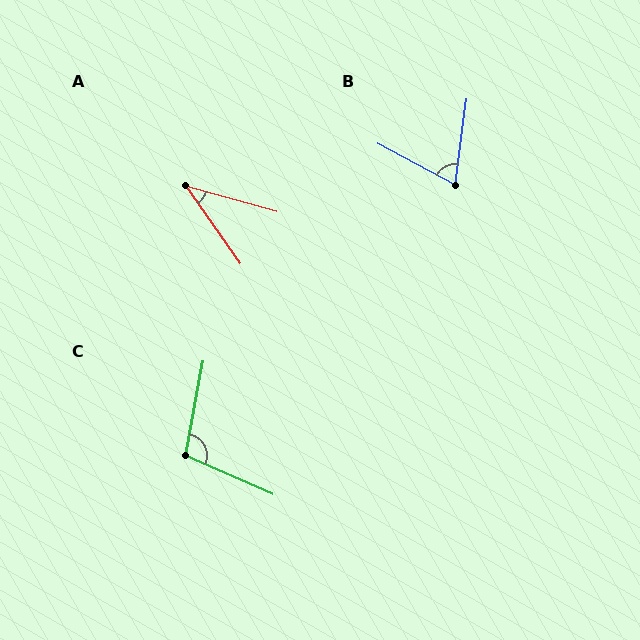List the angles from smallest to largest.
A (39°), B (70°), C (103°).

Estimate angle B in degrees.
Approximately 70 degrees.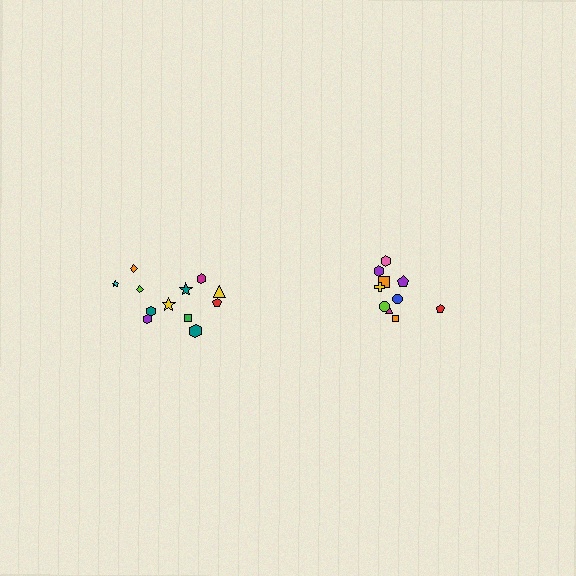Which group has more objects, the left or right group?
The left group.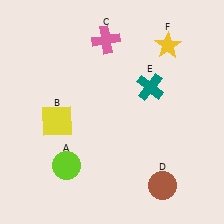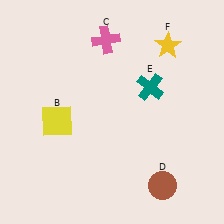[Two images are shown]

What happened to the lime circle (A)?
The lime circle (A) was removed in Image 2. It was in the bottom-left area of Image 1.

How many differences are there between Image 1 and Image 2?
There is 1 difference between the two images.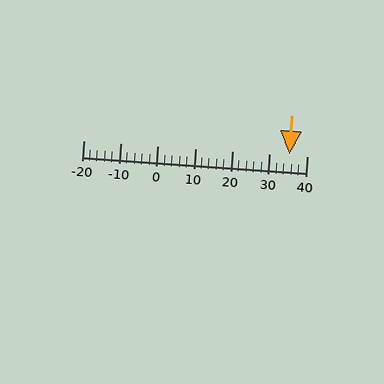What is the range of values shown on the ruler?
The ruler shows values from -20 to 40.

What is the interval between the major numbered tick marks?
The major tick marks are spaced 10 units apart.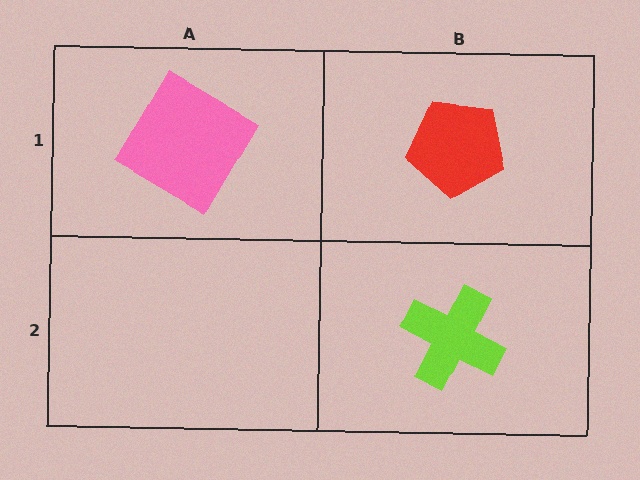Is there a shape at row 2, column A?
No, that cell is empty.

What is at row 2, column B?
A lime cross.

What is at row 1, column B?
A red pentagon.